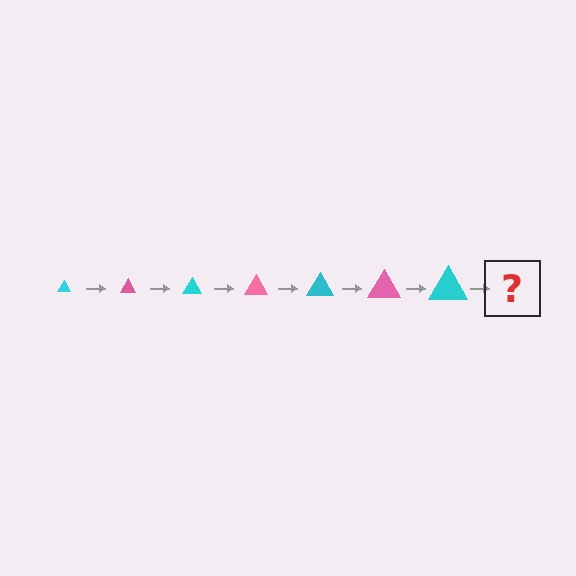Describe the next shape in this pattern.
It should be a pink triangle, larger than the previous one.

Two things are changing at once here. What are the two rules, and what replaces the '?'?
The two rules are that the triangle grows larger each step and the color cycles through cyan and pink. The '?' should be a pink triangle, larger than the previous one.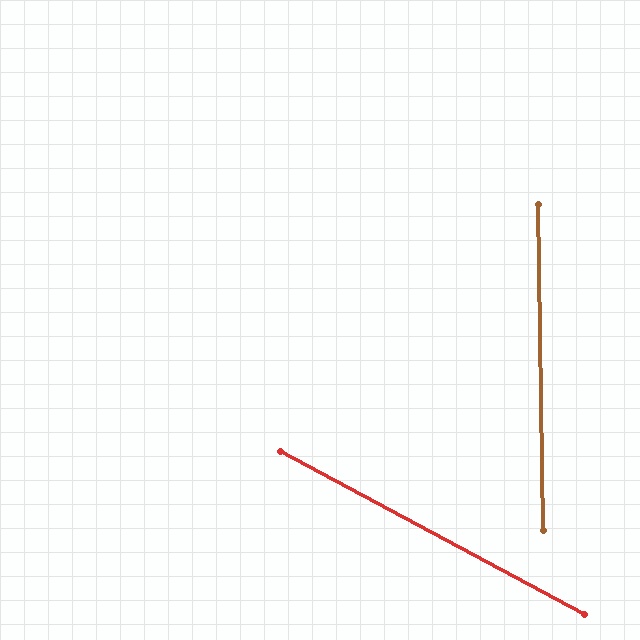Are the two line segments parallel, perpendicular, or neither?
Neither parallel nor perpendicular — they differ by about 61°.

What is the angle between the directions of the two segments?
Approximately 61 degrees.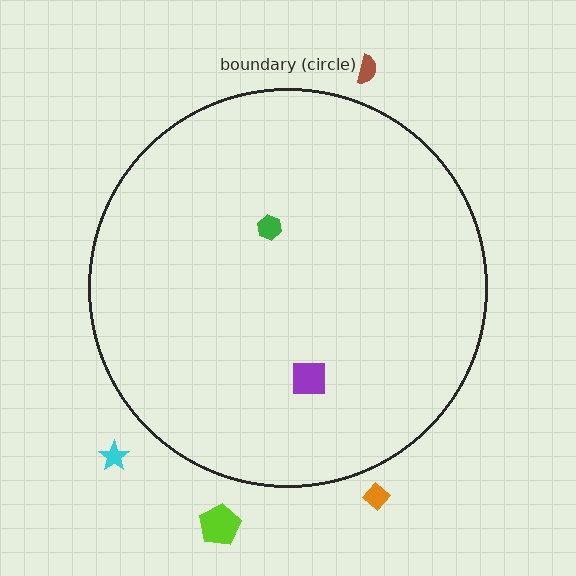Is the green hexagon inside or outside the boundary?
Inside.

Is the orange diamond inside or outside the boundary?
Outside.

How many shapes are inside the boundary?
2 inside, 4 outside.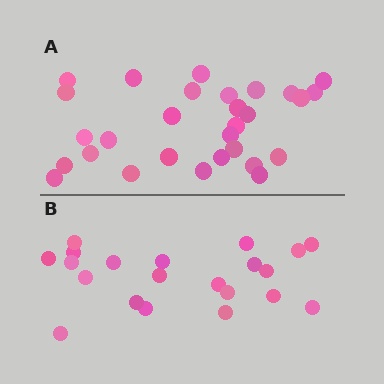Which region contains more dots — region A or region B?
Region A (the top region) has more dots.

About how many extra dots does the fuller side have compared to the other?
Region A has roughly 8 or so more dots than region B.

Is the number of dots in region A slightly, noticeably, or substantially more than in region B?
Region A has noticeably more, but not dramatically so. The ratio is roughly 1.4 to 1.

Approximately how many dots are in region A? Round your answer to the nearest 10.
About 30 dots. (The exact count is 29, which rounds to 30.)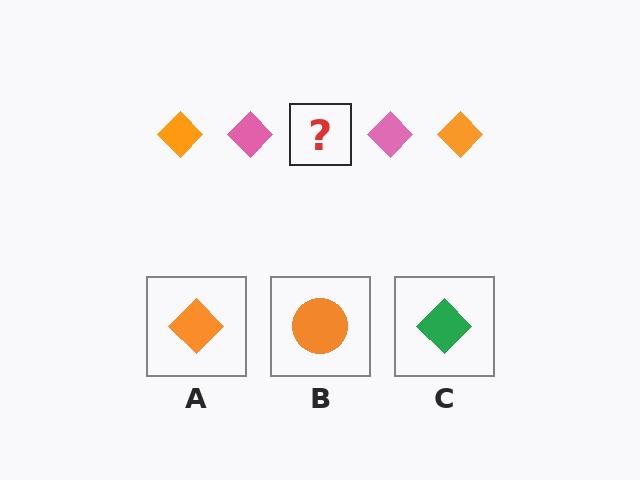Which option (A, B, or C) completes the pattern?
A.